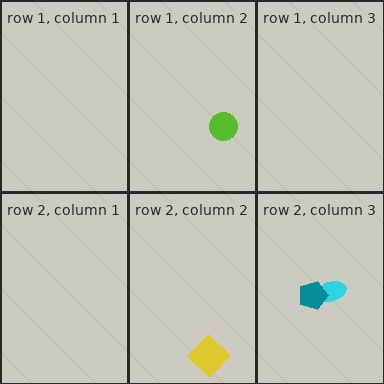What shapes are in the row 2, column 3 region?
The cyan ellipse, the teal pentagon.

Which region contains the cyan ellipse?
The row 2, column 3 region.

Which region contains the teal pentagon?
The row 2, column 3 region.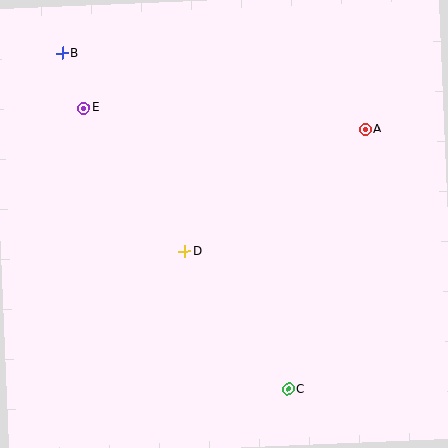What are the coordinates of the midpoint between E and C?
The midpoint between E and C is at (186, 249).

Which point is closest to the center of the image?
Point D at (185, 252) is closest to the center.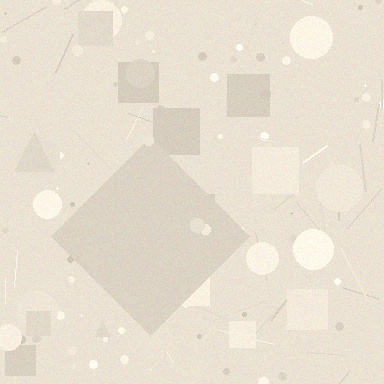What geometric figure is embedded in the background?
A diamond is embedded in the background.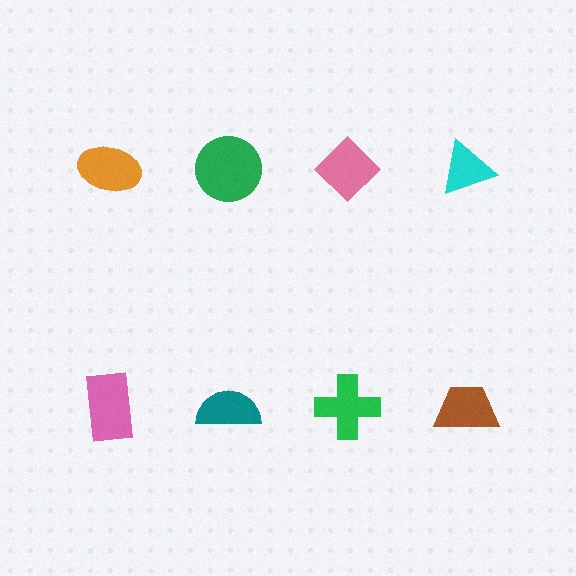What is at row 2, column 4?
A brown trapezoid.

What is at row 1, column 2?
A green circle.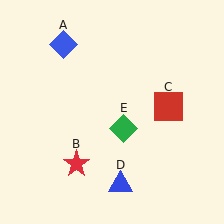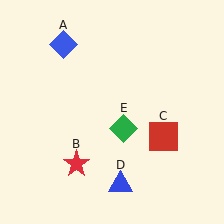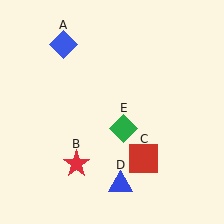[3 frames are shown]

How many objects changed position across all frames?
1 object changed position: red square (object C).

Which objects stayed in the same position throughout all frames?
Blue diamond (object A) and red star (object B) and blue triangle (object D) and green diamond (object E) remained stationary.